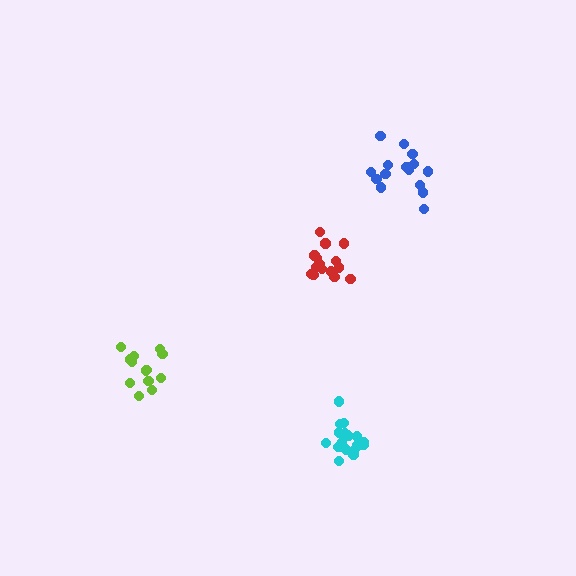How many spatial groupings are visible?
There are 4 spatial groupings.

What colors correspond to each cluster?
The clusters are colored: red, cyan, lime, blue.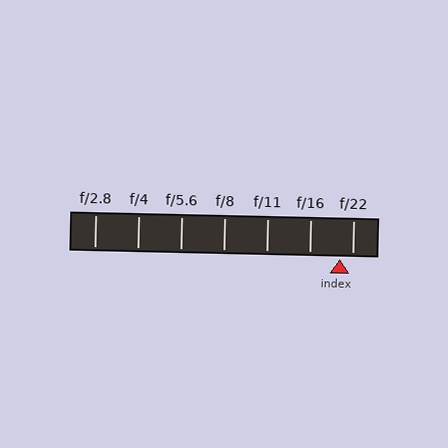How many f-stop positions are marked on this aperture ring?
There are 7 f-stop positions marked.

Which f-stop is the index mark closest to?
The index mark is closest to f/22.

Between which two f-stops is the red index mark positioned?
The index mark is between f/16 and f/22.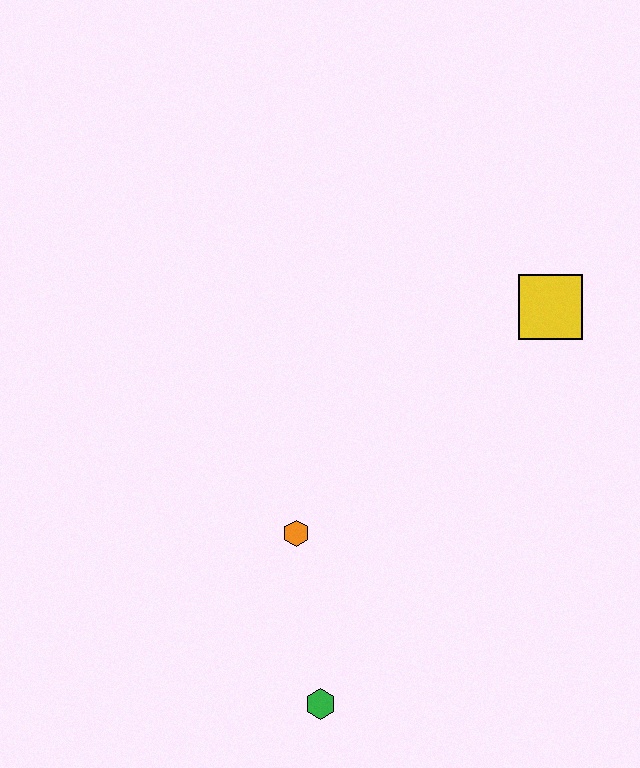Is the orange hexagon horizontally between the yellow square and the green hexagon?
No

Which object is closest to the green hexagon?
The orange hexagon is closest to the green hexagon.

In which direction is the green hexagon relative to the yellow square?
The green hexagon is below the yellow square.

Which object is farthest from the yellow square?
The green hexagon is farthest from the yellow square.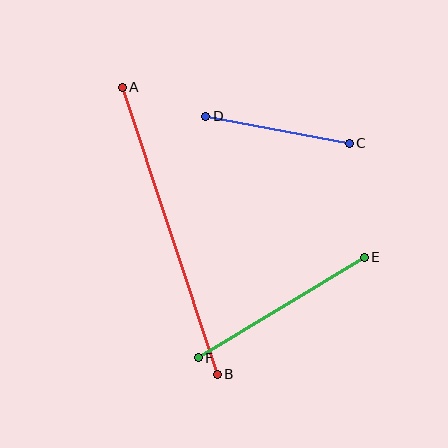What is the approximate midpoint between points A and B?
The midpoint is at approximately (170, 231) pixels.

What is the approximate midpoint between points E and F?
The midpoint is at approximately (281, 307) pixels.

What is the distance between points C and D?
The distance is approximately 146 pixels.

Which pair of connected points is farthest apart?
Points A and B are farthest apart.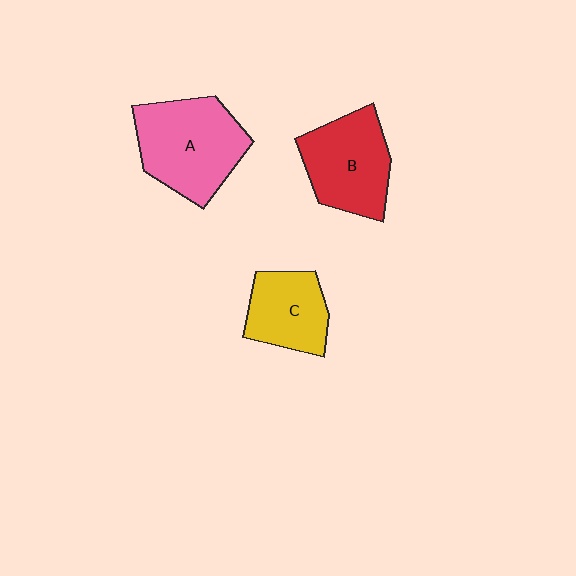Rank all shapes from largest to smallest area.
From largest to smallest: A (pink), B (red), C (yellow).